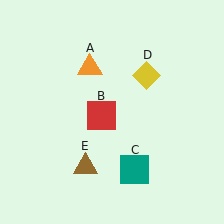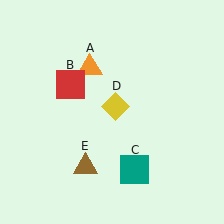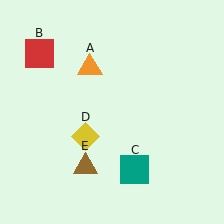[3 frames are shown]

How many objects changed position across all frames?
2 objects changed position: red square (object B), yellow diamond (object D).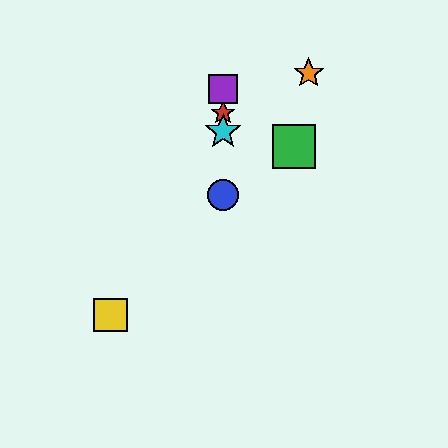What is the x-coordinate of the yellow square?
The yellow square is at x≈110.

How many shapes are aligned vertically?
4 shapes (the red star, the blue circle, the purple square, the cyan star) are aligned vertically.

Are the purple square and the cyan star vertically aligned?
Yes, both are at x≈223.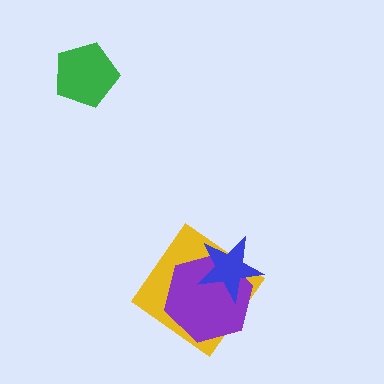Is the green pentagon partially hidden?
No, no other shape covers it.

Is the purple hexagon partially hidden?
Yes, it is partially covered by another shape.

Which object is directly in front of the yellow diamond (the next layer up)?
The purple hexagon is directly in front of the yellow diamond.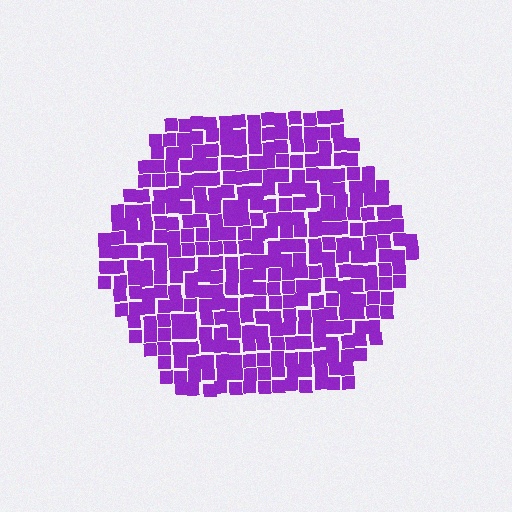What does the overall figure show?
The overall figure shows a hexagon.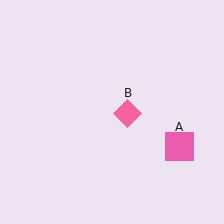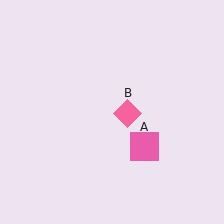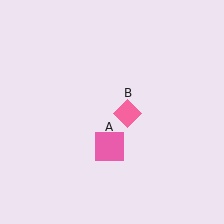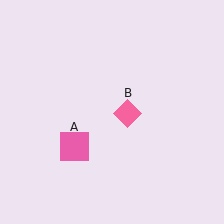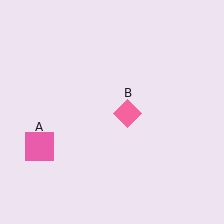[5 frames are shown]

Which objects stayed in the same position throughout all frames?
Pink diamond (object B) remained stationary.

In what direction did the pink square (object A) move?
The pink square (object A) moved left.